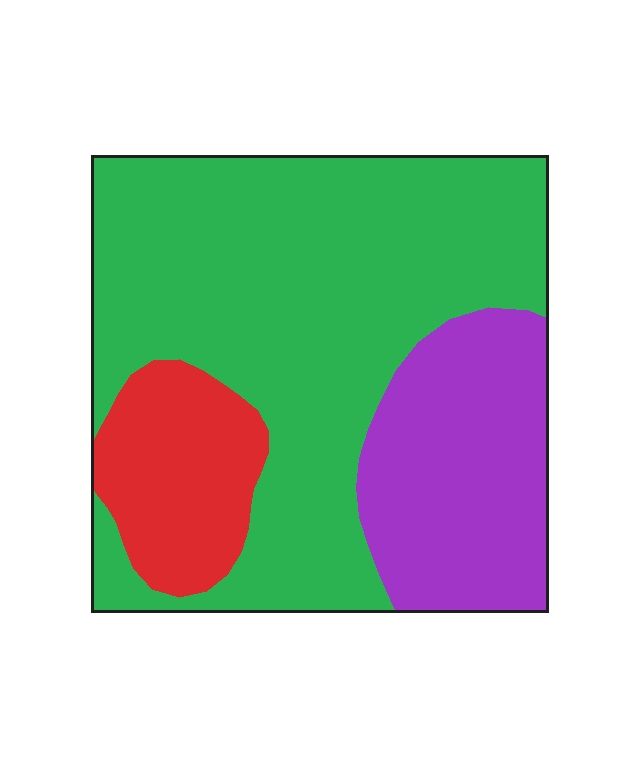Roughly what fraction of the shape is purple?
Purple covers about 25% of the shape.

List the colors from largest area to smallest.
From largest to smallest: green, purple, red.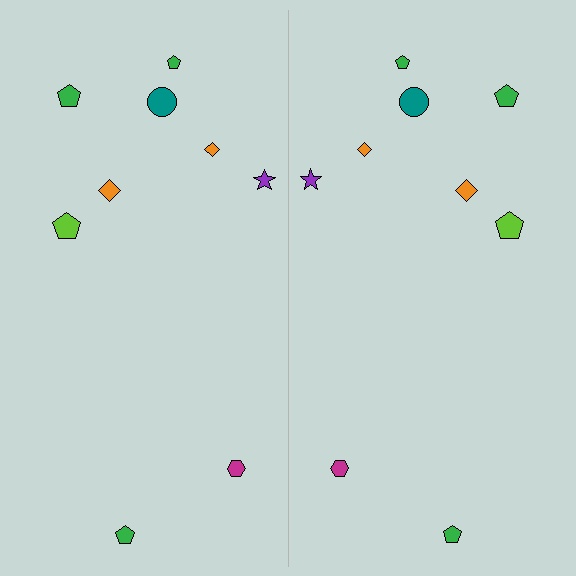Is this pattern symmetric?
Yes, this pattern has bilateral (reflection) symmetry.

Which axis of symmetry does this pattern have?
The pattern has a vertical axis of symmetry running through the center of the image.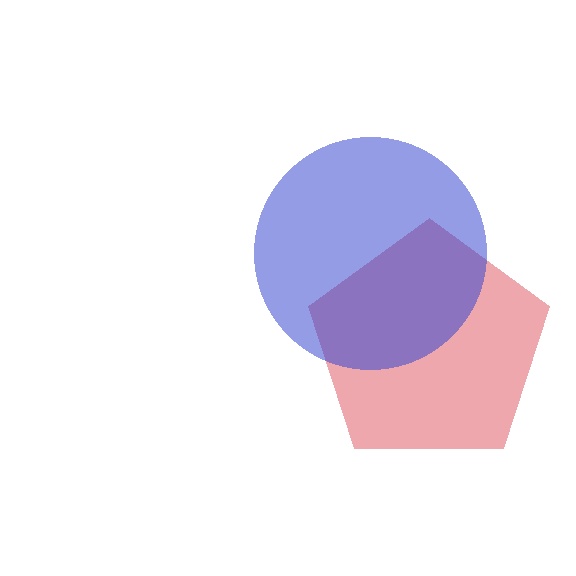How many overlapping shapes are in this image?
There are 2 overlapping shapes in the image.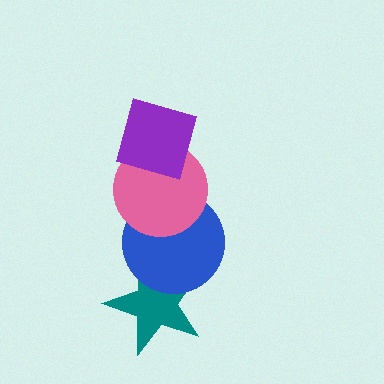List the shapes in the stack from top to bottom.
From top to bottom: the purple diamond, the pink circle, the blue circle, the teal star.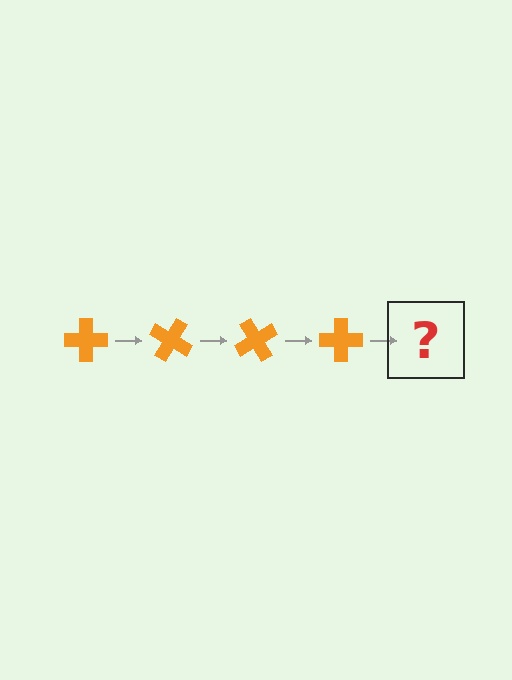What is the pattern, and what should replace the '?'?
The pattern is that the cross rotates 30 degrees each step. The '?' should be an orange cross rotated 120 degrees.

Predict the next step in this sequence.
The next step is an orange cross rotated 120 degrees.